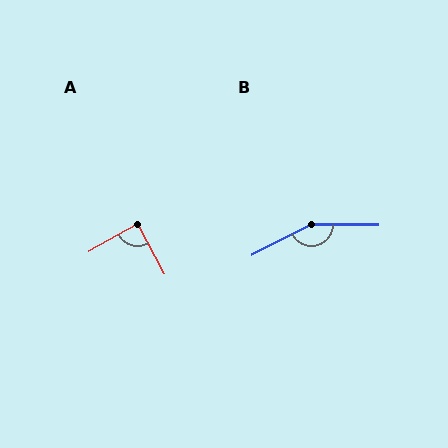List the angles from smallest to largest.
A (89°), B (153°).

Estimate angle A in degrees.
Approximately 89 degrees.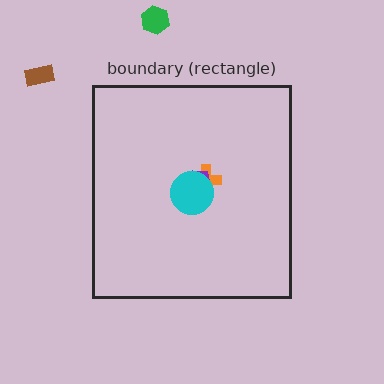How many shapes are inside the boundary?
3 inside, 2 outside.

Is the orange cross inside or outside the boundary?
Inside.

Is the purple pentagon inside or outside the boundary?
Inside.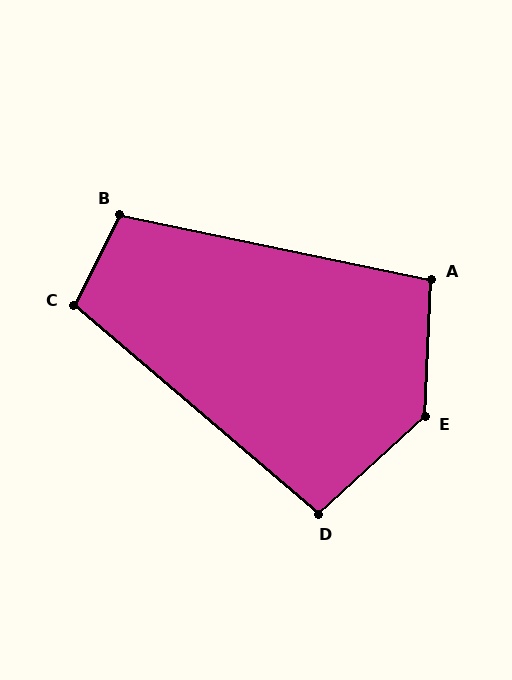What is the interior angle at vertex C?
Approximately 104 degrees (obtuse).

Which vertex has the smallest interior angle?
D, at approximately 97 degrees.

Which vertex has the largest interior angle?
E, at approximately 135 degrees.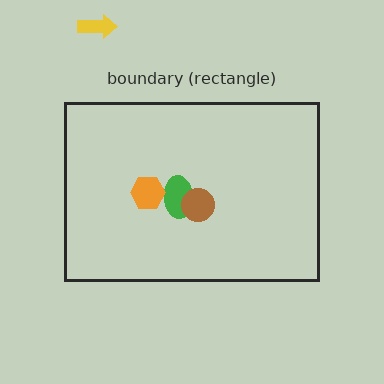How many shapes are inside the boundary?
3 inside, 1 outside.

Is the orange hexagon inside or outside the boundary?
Inside.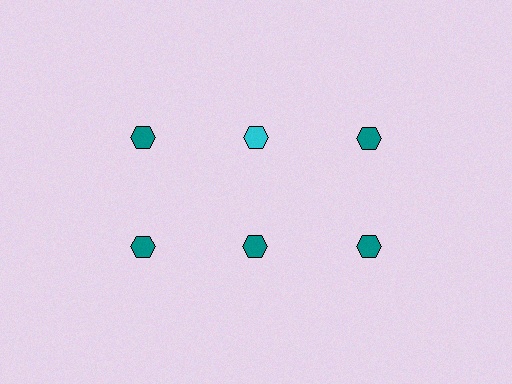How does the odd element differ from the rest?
It has a different color: cyan instead of teal.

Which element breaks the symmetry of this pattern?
The cyan hexagon in the top row, second from left column breaks the symmetry. All other shapes are teal hexagons.